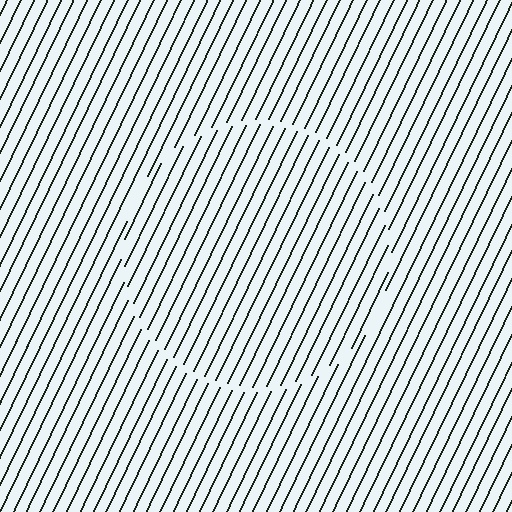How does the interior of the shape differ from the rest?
The interior of the shape contains the same grating, shifted by half a period — the contour is defined by the phase discontinuity where line-ends from the inner and outer gratings abut.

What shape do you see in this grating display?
An illusory circle. The interior of the shape contains the same grating, shifted by half a period — the contour is defined by the phase discontinuity where line-ends from the inner and outer gratings abut.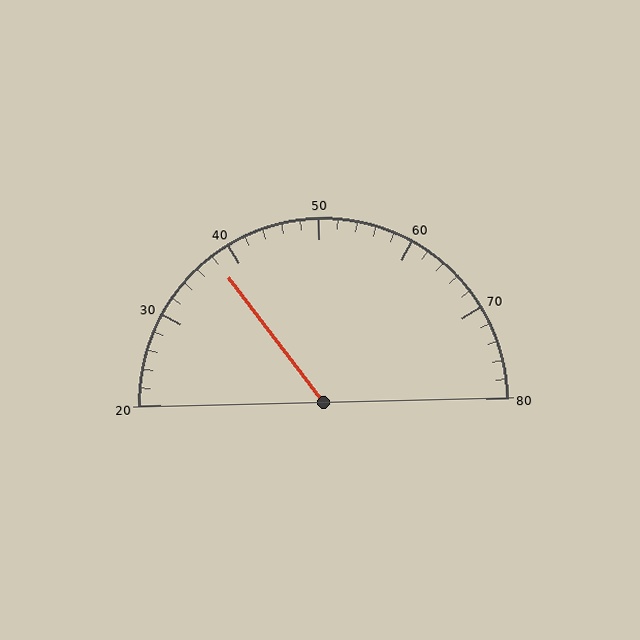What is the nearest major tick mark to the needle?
The nearest major tick mark is 40.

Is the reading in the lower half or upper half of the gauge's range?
The reading is in the lower half of the range (20 to 80).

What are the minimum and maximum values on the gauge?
The gauge ranges from 20 to 80.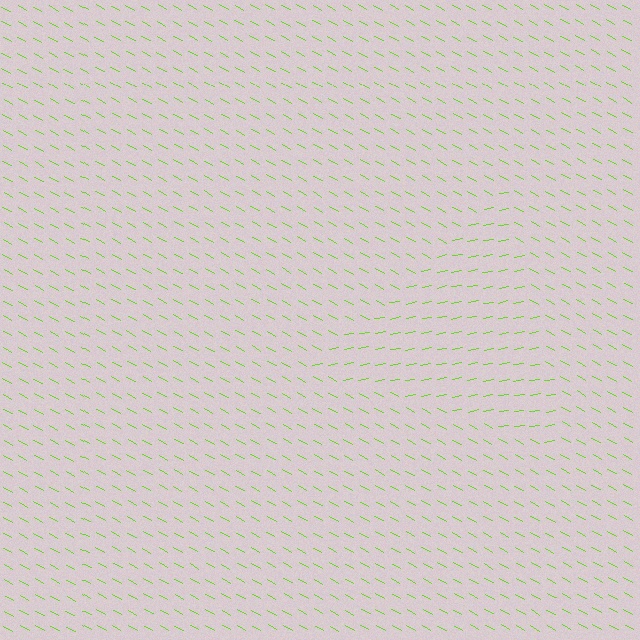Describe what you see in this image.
The image is filled with small lime line segments. A triangle region in the image has lines oriented differently from the surrounding lines, creating a visible texture boundary.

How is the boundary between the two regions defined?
The boundary is defined purely by a change in line orientation (approximately 40 degrees difference). All lines are the same color and thickness.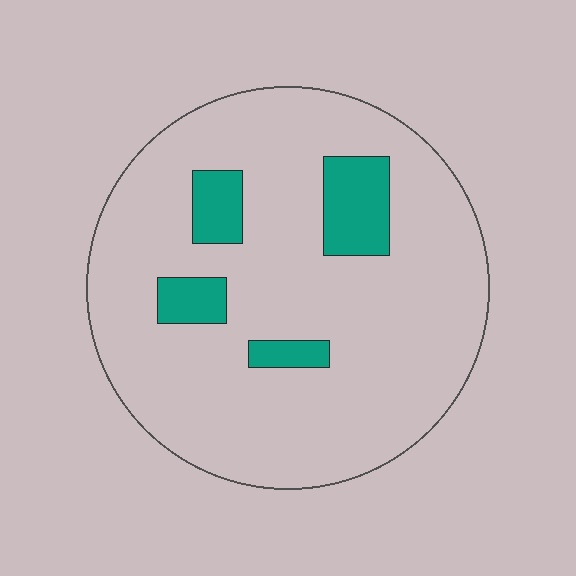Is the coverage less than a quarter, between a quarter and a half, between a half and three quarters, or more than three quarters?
Less than a quarter.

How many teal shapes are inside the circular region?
4.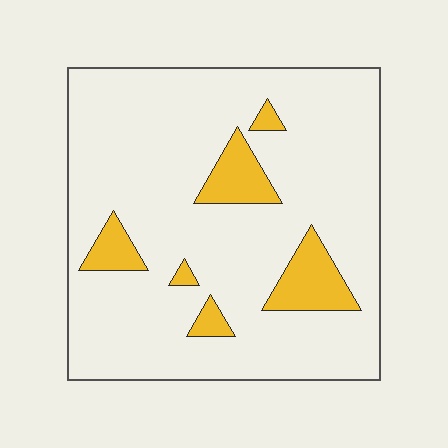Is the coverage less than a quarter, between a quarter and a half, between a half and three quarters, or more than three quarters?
Less than a quarter.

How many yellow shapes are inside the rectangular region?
6.